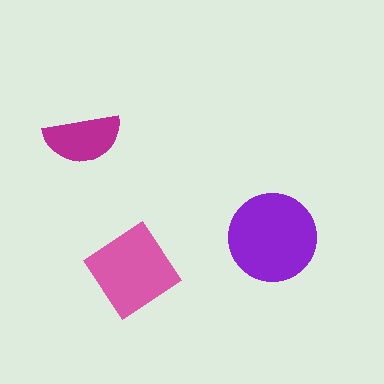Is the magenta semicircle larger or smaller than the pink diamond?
Smaller.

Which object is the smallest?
The magenta semicircle.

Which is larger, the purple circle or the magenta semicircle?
The purple circle.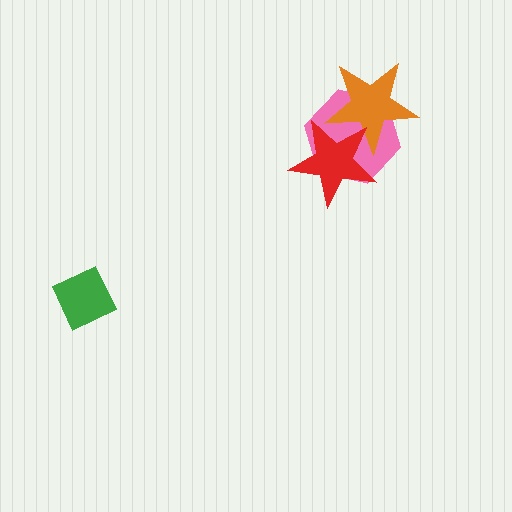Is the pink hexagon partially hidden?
Yes, it is partially covered by another shape.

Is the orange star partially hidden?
Yes, it is partially covered by another shape.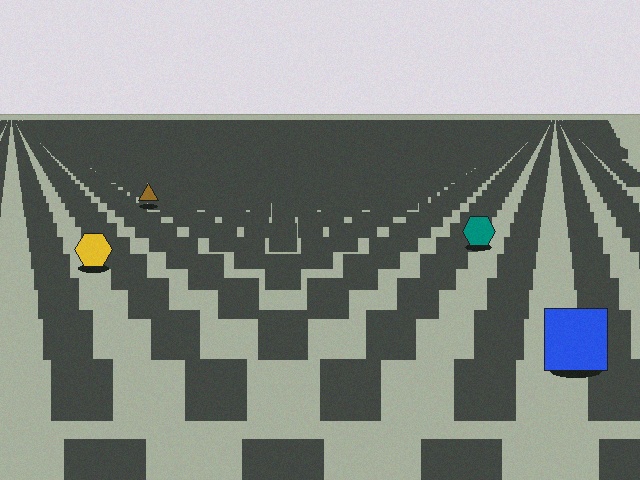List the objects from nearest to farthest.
From nearest to farthest: the blue square, the yellow hexagon, the teal hexagon, the brown triangle.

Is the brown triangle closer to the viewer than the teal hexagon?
No. The teal hexagon is closer — you can tell from the texture gradient: the ground texture is coarser near it.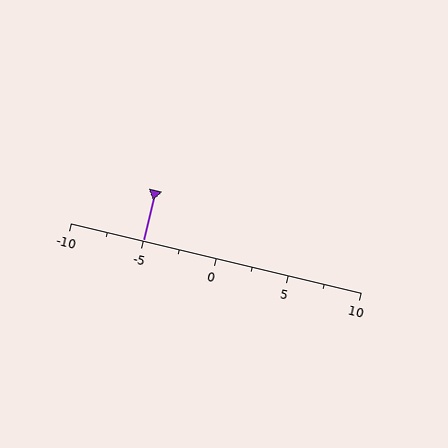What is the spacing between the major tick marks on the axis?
The major ticks are spaced 5 apart.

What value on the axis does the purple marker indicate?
The marker indicates approximately -5.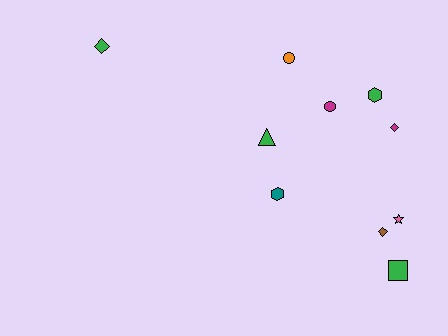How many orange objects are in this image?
There is 1 orange object.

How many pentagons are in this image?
There are no pentagons.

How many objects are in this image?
There are 10 objects.